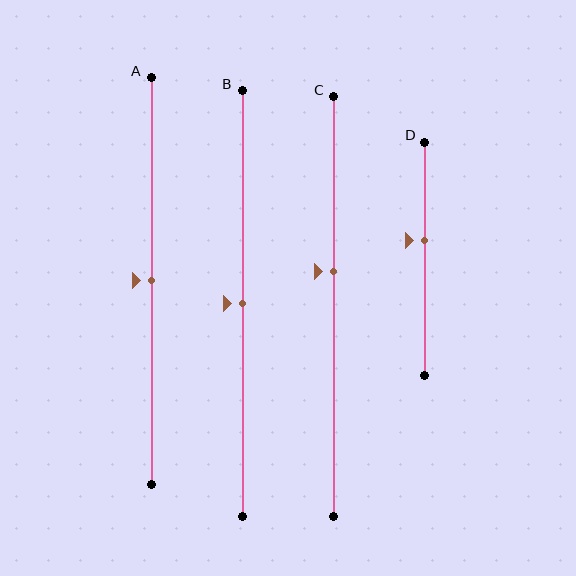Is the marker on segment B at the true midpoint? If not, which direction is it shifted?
Yes, the marker on segment B is at the true midpoint.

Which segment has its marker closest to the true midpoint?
Segment A has its marker closest to the true midpoint.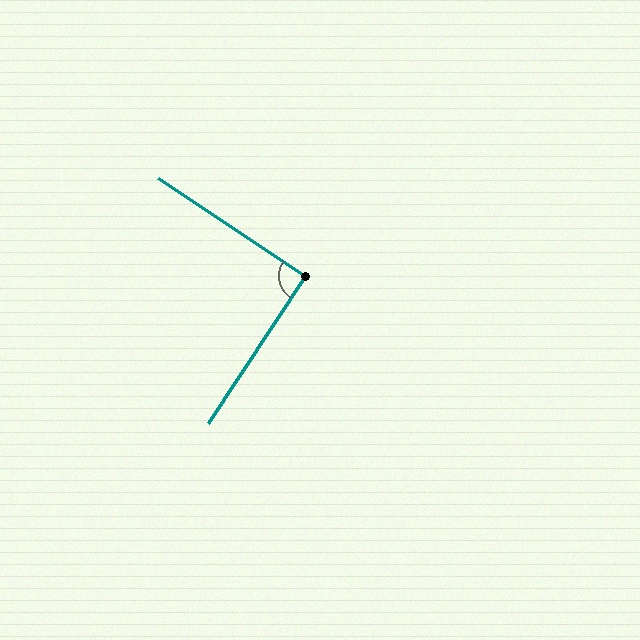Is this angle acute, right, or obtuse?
It is approximately a right angle.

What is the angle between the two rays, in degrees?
Approximately 90 degrees.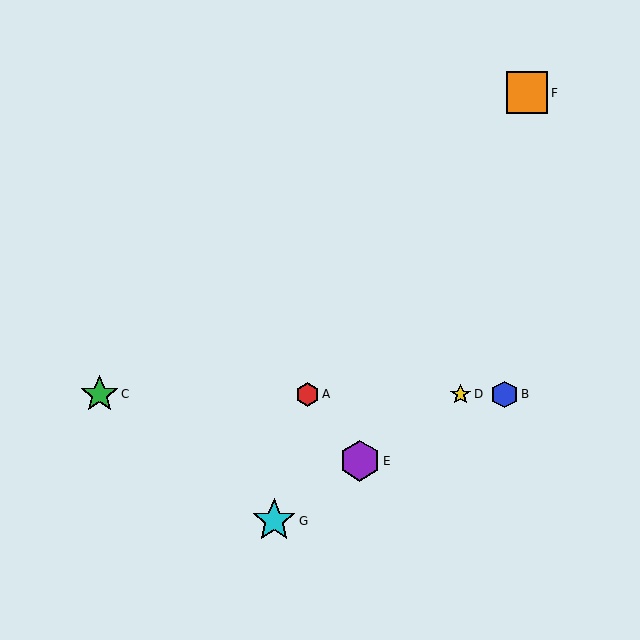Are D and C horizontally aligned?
Yes, both are at y≈395.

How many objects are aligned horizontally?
4 objects (A, B, C, D) are aligned horizontally.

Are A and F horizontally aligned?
No, A is at y≈395 and F is at y≈93.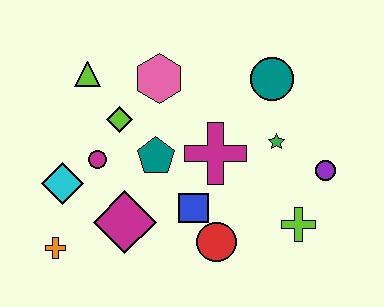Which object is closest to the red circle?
The blue square is closest to the red circle.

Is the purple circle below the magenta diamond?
No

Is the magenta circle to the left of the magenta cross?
Yes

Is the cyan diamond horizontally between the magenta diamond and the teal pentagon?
No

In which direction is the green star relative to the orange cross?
The green star is to the right of the orange cross.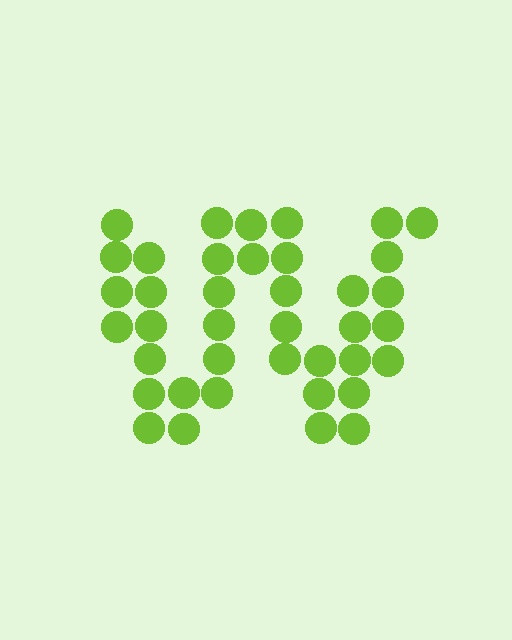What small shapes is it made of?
It is made of small circles.